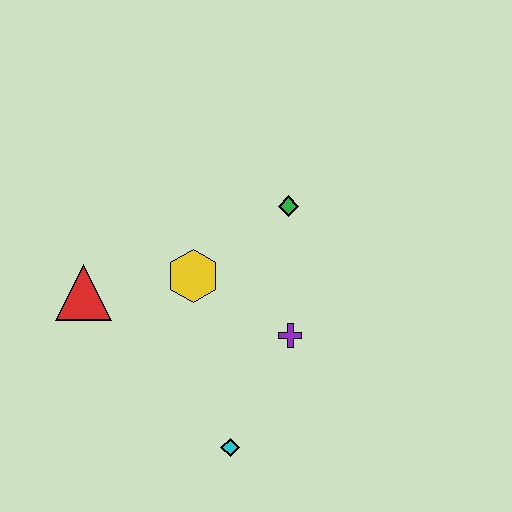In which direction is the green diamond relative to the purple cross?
The green diamond is above the purple cross.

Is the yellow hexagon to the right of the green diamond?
No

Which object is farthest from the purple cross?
The red triangle is farthest from the purple cross.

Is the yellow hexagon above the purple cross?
Yes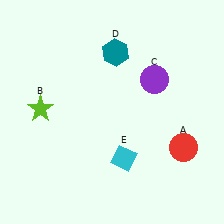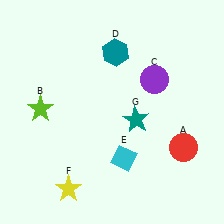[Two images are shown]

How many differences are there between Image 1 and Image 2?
There are 2 differences between the two images.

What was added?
A yellow star (F), a teal star (G) were added in Image 2.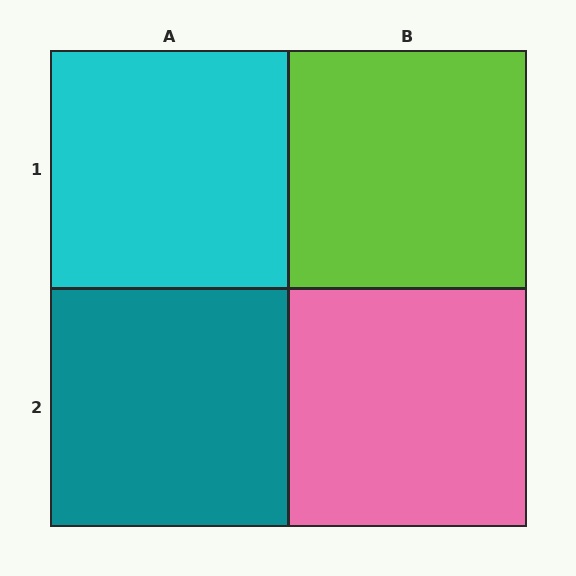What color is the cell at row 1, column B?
Lime.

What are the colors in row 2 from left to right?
Teal, pink.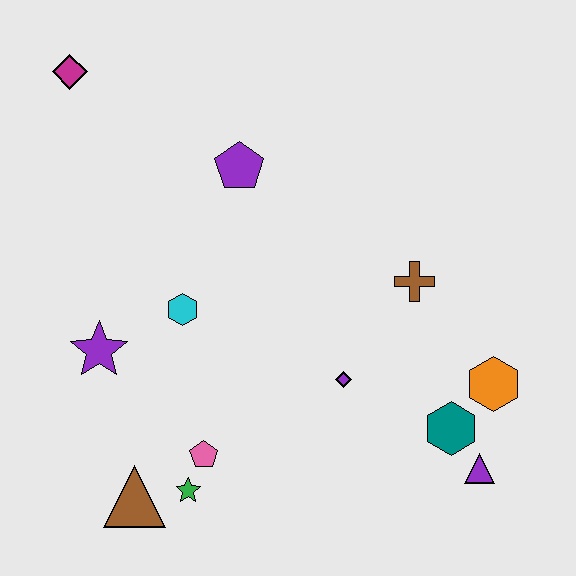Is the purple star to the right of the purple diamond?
No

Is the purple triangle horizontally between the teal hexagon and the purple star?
No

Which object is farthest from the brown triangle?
The magenta diamond is farthest from the brown triangle.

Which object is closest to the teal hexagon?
The purple triangle is closest to the teal hexagon.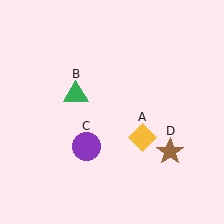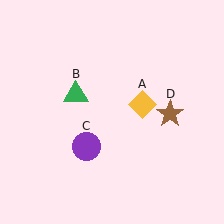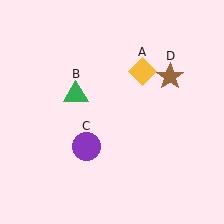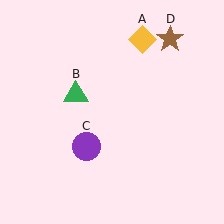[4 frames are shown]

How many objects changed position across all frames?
2 objects changed position: yellow diamond (object A), brown star (object D).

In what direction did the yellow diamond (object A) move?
The yellow diamond (object A) moved up.